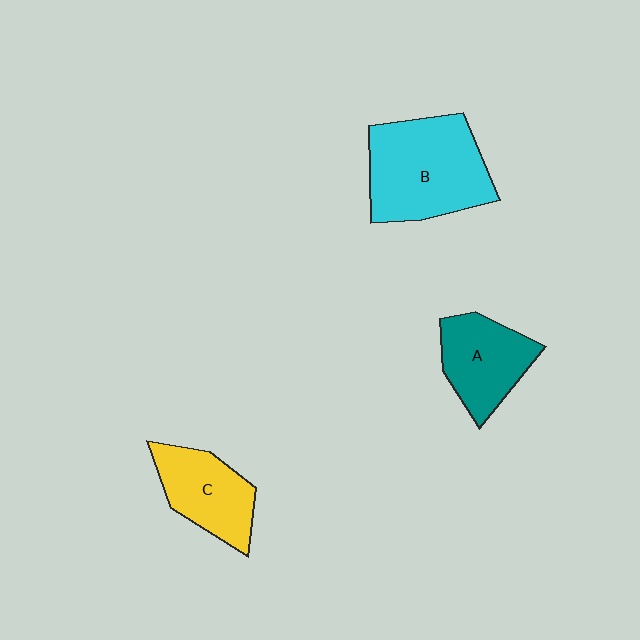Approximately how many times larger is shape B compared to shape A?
Approximately 1.5 times.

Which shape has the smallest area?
Shape C (yellow).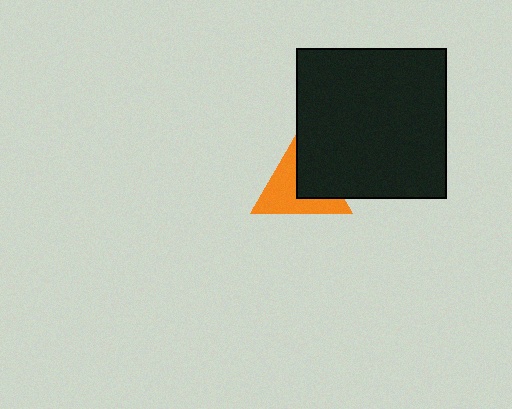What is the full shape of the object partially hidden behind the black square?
The partially hidden object is an orange triangle.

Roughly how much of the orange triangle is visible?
About half of it is visible (roughly 55%).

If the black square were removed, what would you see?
You would see the complete orange triangle.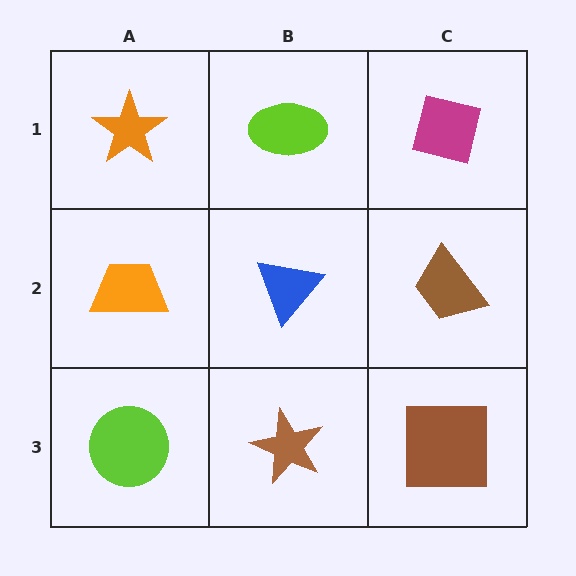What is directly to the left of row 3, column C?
A brown star.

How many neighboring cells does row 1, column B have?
3.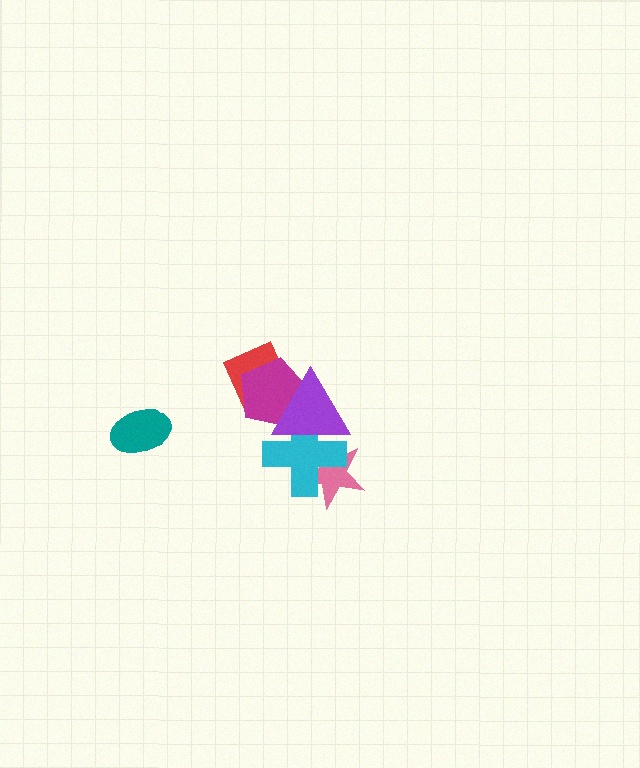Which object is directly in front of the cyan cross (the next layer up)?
The magenta pentagon is directly in front of the cyan cross.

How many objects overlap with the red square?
1 object overlaps with the red square.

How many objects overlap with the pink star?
2 objects overlap with the pink star.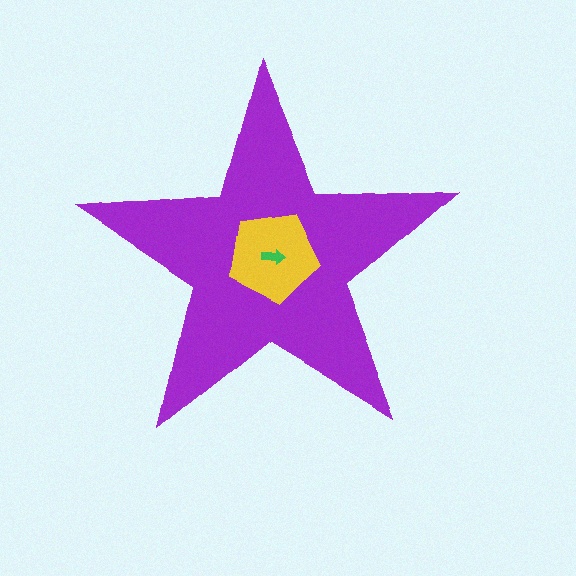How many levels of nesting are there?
3.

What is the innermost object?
The green arrow.